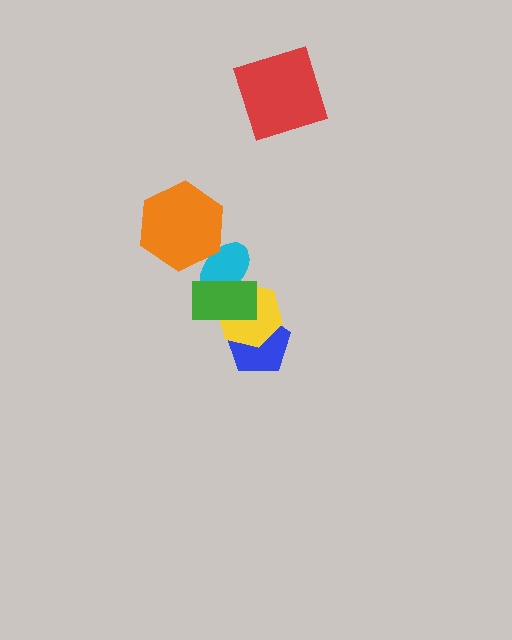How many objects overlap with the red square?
0 objects overlap with the red square.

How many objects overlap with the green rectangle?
3 objects overlap with the green rectangle.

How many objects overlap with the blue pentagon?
2 objects overlap with the blue pentagon.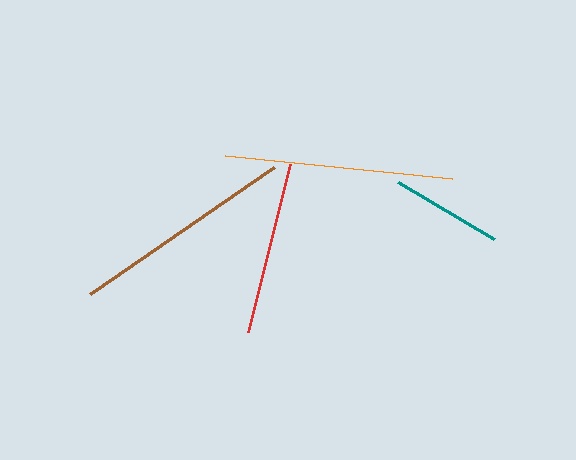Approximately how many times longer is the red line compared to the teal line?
The red line is approximately 1.6 times the length of the teal line.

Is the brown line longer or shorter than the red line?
The brown line is longer than the red line.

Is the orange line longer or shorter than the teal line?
The orange line is longer than the teal line.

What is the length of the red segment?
The red segment is approximately 173 pixels long.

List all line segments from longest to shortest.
From longest to shortest: orange, brown, red, teal.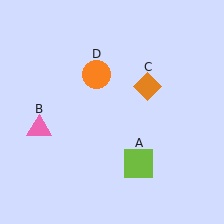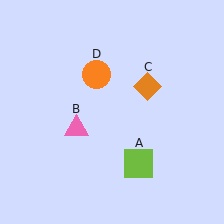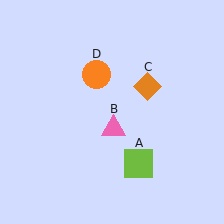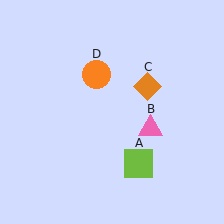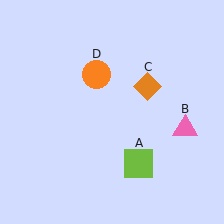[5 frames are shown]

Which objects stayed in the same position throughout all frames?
Lime square (object A) and orange diamond (object C) and orange circle (object D) remained stationary.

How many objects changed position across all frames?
1 object changed position: pink triangle (object B).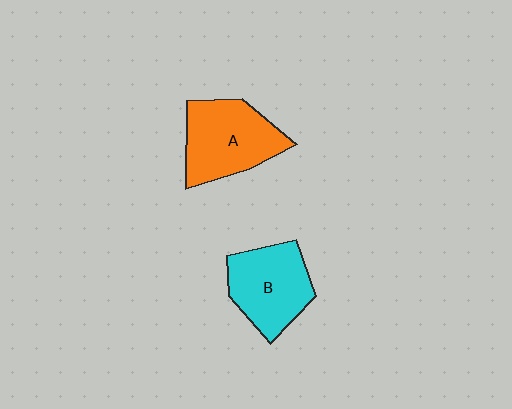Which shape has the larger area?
Shape A (orange).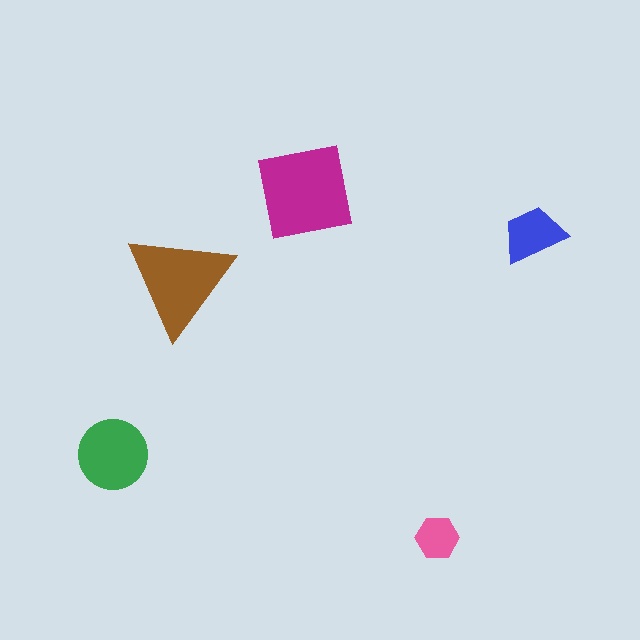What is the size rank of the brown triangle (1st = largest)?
2nd.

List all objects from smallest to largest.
The pink hexagon, the blue trapezoid, the green circle, the brown triangle, the magenta square.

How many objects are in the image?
There are 5 objects in the image.